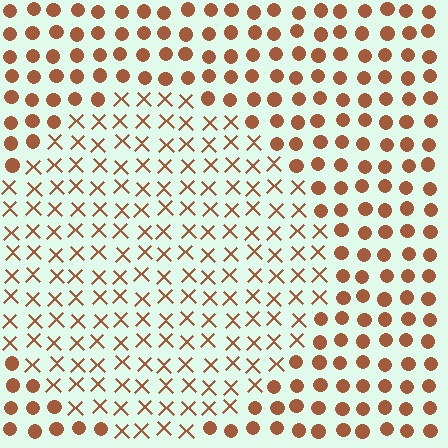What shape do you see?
I see a circle.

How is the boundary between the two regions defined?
The boundary is defined by a change in element shape: X marks inside vs. circles outside. All elements share the same color and spacing.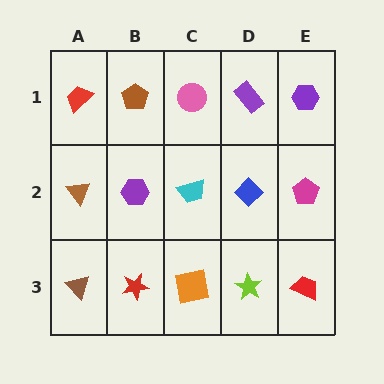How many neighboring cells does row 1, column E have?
2.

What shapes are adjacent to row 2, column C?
A pink circle (row 1, column C), an orange square (row 3, column C), a purple hexagon (row 2, column B), a blue diamond (row 2, column D).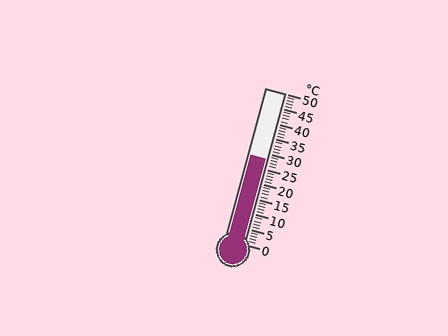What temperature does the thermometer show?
The thermometer shows approximately 28°C.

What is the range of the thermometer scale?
The thermometer scale ranges from 0°C to 50°C.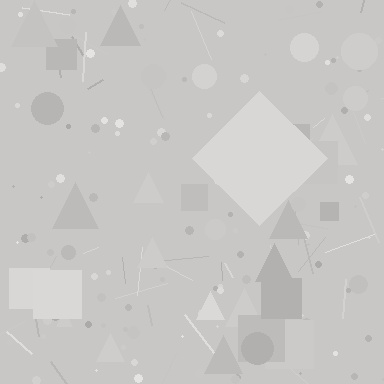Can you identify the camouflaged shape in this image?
The camouflaged shape is a diamond.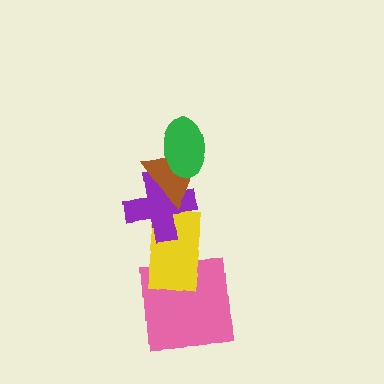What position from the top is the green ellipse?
The green ellipse is 1st from the top.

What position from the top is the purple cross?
The purple cross is 3rd from the top.